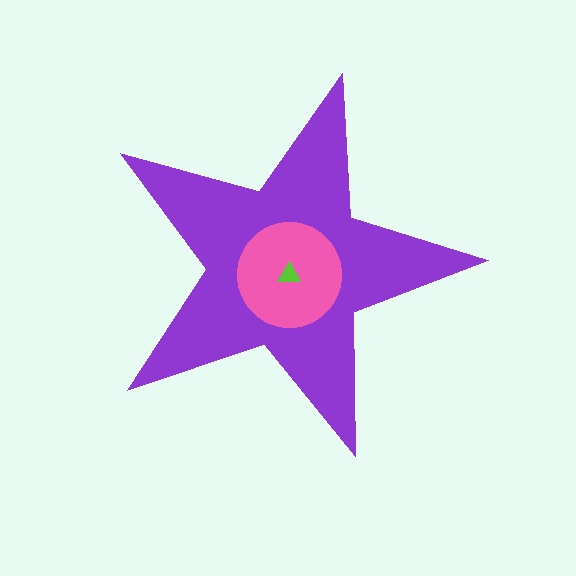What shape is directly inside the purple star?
The pink circle.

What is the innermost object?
The lime triangle.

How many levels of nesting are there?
3.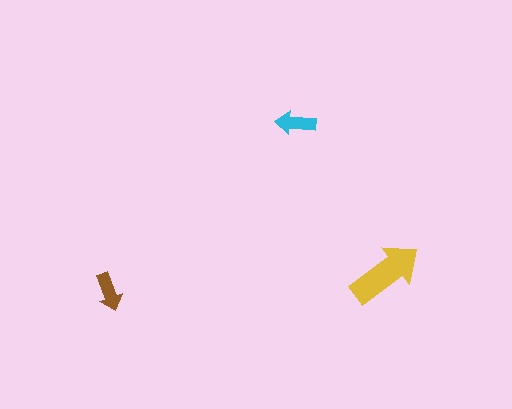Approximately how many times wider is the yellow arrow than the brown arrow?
About 2 times wider.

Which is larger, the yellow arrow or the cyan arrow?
The yellow one.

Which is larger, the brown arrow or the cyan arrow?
The cyan one.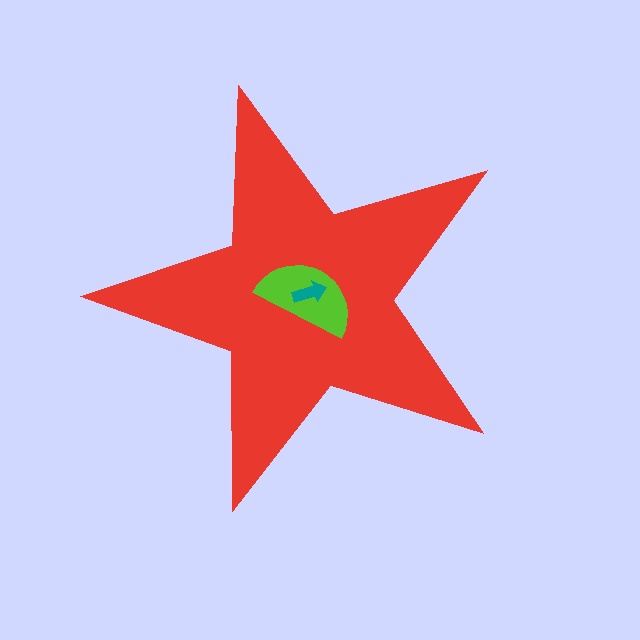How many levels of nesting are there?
3.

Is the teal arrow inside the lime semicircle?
Yes.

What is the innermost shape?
The teal arrow.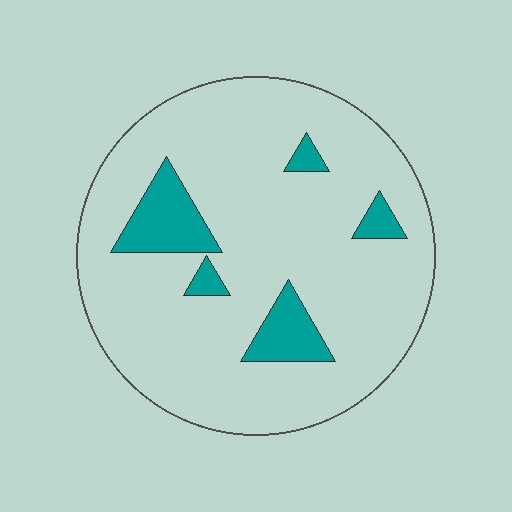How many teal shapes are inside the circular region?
5.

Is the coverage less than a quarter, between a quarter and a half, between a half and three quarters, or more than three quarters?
Less than a quarter.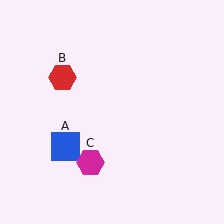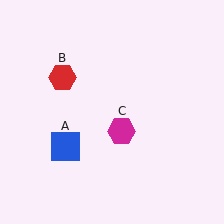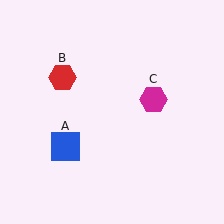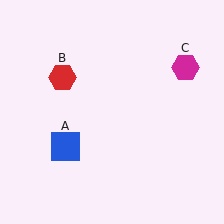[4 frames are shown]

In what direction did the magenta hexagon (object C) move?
The magenta hexagon (object C) moved up and to the right.